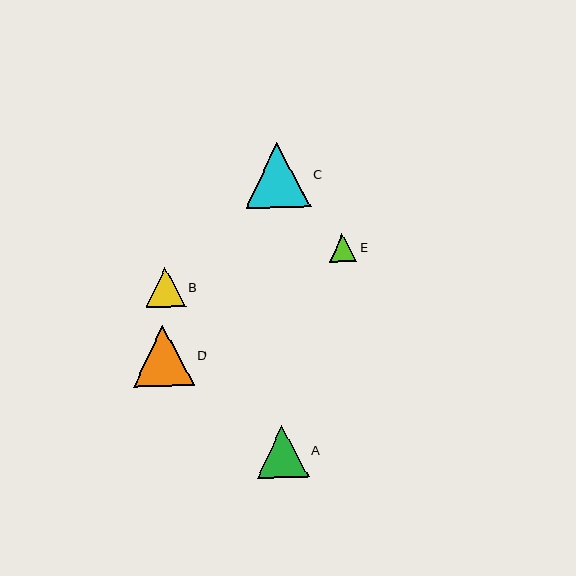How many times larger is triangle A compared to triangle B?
Triangle A is approximately 1.3 times the size of triangle B.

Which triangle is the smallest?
Triangle E is the smallest with a size of approximately 27 pixels.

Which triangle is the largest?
Triangle C is the largest with a size of approximately 65 pixels.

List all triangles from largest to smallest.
From largest to smallest: C, D, A, B, E.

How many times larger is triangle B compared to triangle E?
Triangle B is approximately 1.4 times the size of triangle E.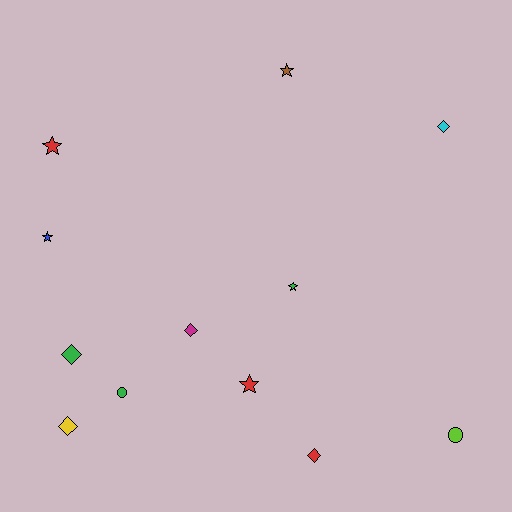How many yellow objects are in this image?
There is 1 yellow object.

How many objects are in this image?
There are 12 objects.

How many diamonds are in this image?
There are 5 diamonds.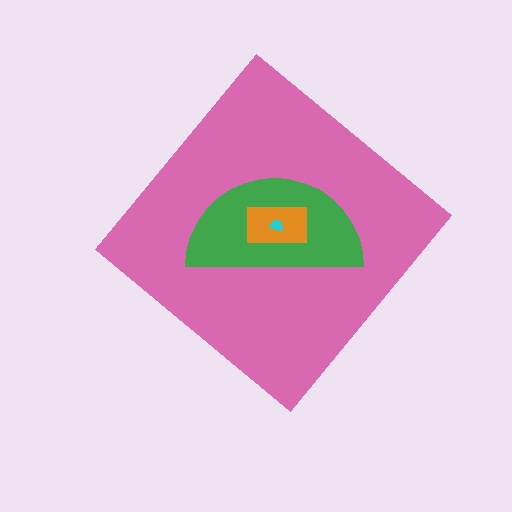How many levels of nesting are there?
4.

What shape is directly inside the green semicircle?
The orange rectangle.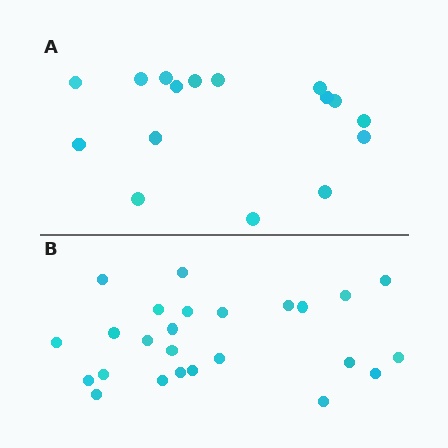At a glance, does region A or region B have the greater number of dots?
Region B (the bottom region) has more dots.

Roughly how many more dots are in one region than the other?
Region B has roughly 8 or so more dots than region A.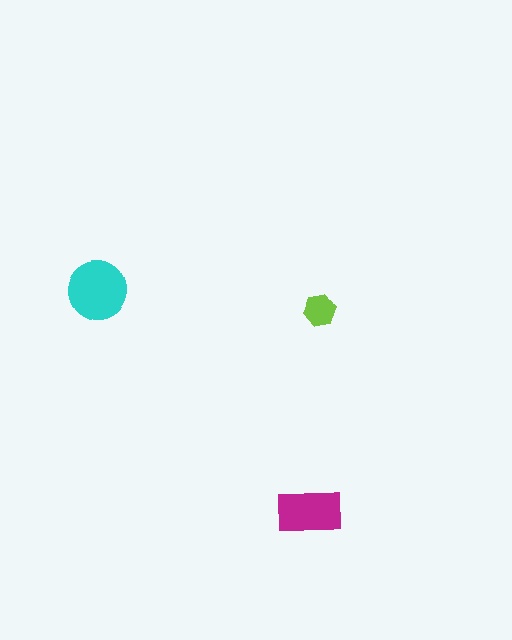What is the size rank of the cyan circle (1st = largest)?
1st.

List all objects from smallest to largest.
The lime hexagon, the magenta rectangle, the cyan circle.